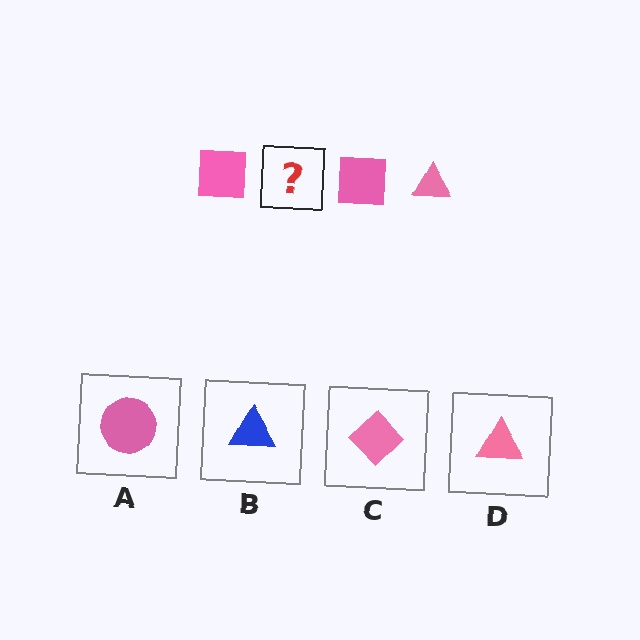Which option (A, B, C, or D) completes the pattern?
D.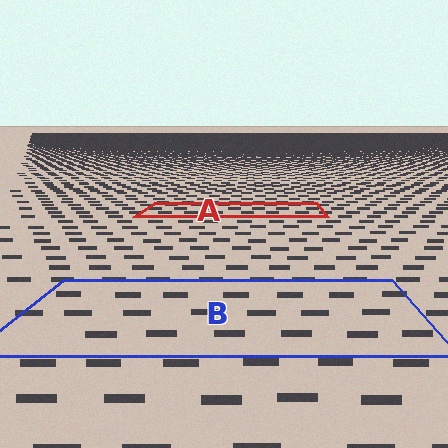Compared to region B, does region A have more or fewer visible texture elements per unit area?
Region A has more texture elements per unit area — they are packed more densely because it is farther away.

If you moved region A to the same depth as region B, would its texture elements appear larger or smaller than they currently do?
They would appear larger. At a closer depth, the same texture elements are projected at a bigger on-screen size.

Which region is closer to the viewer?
Region B is closer. The texture elements there are larger and more spread out.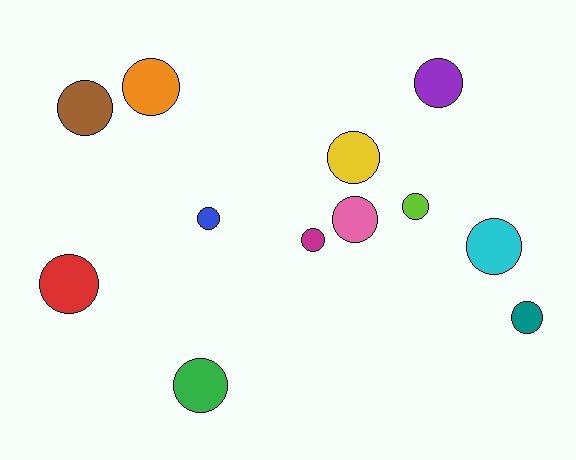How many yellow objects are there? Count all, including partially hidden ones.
There is 1 yellow object.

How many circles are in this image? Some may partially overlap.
There are 12 circles.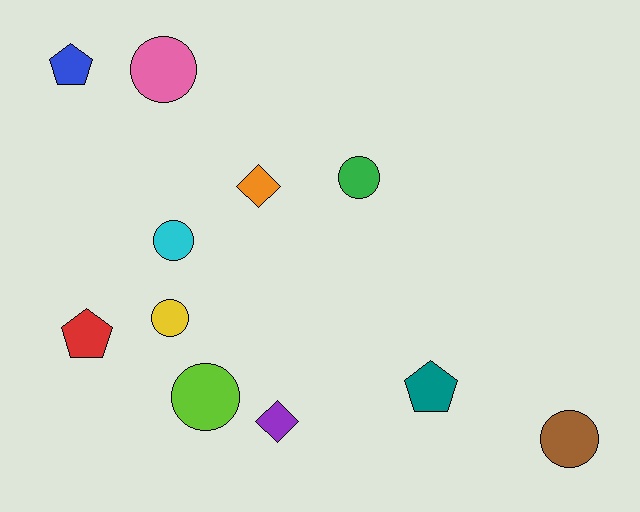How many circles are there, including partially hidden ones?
There are 6 circles.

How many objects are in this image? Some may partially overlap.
There are 11 objects.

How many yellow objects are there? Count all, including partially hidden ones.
There is 1 yellow object.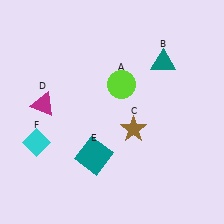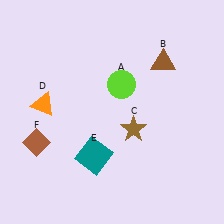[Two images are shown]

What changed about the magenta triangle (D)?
In Image 1, D is magenta. In Image 2, it changed to orange.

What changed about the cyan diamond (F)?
In Image 1, F is cyan. In Image 2, it changed to brown.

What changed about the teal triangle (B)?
In Image 1, B is teal. In Image 2, it changed to brown.